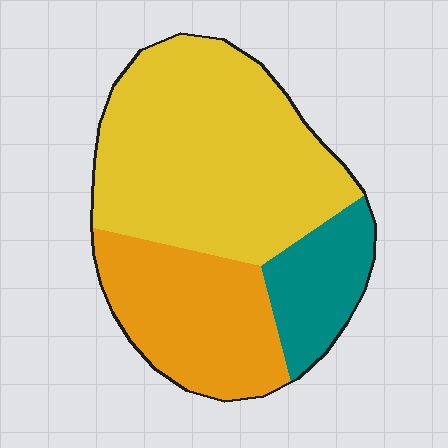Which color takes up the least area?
Teal, at roughly 15%.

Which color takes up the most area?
Yellow, at roughly 55%.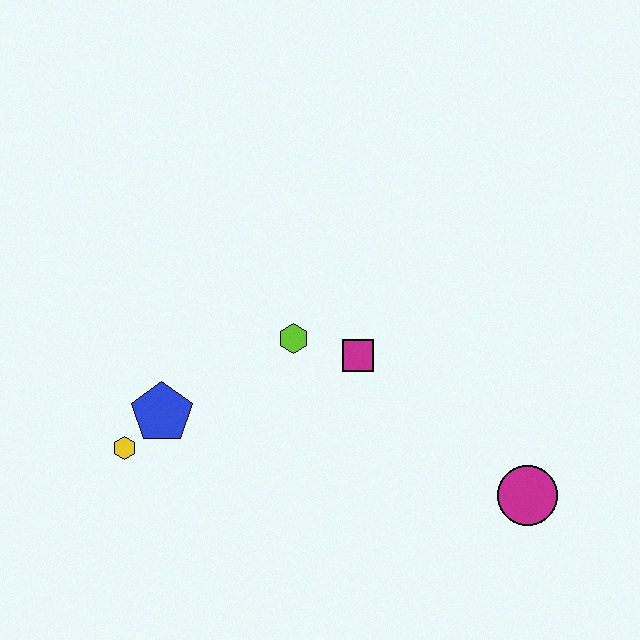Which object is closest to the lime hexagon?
The magenta square is closest to the lime hexagon.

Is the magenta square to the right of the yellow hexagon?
Yes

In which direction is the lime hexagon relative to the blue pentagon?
The lime hexagon is to the right of the blue pentagon.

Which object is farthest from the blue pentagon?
The magenta circle is farthest from the blue pentagon.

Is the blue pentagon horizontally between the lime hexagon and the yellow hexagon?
Yes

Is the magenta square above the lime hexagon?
No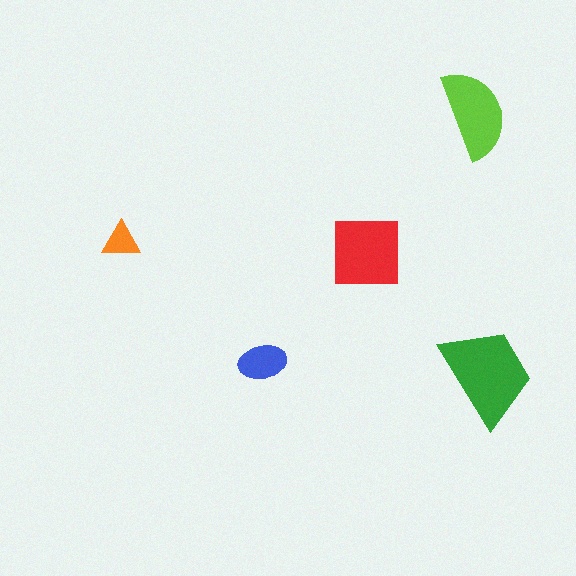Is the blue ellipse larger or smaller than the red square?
Smaller.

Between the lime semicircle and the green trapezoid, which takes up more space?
The green trapezoid.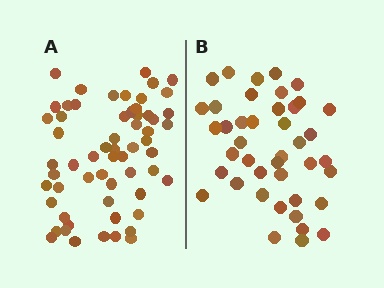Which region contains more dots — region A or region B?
Region A (the left region) has more dots.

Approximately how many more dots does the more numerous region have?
Region A has approximately 20 more dots than region B.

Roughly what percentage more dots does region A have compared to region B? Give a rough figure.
About 45% more.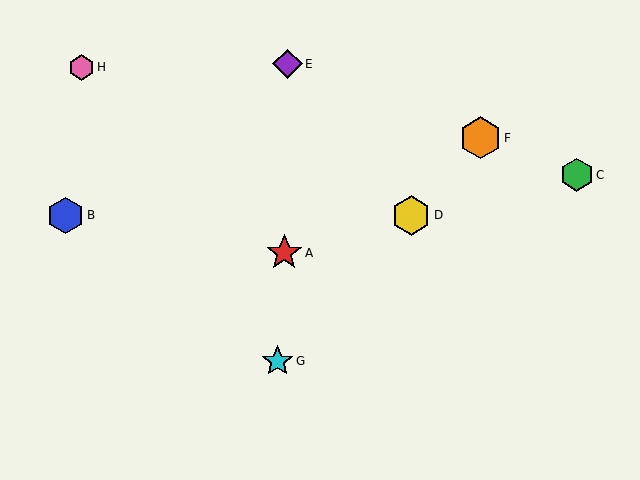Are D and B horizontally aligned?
Yes, both are at y≈215.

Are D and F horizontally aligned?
No, D is at y≈215 and F is at y≈138.